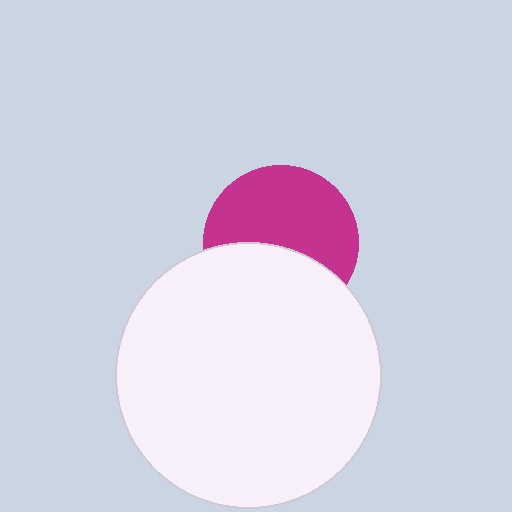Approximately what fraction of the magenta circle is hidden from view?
Roughly 41% of the magenta circle is hidden behind the white circle.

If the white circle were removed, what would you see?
You would see the complete magenta circle.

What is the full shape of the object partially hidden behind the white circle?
The partially hidden object is a magenta circle.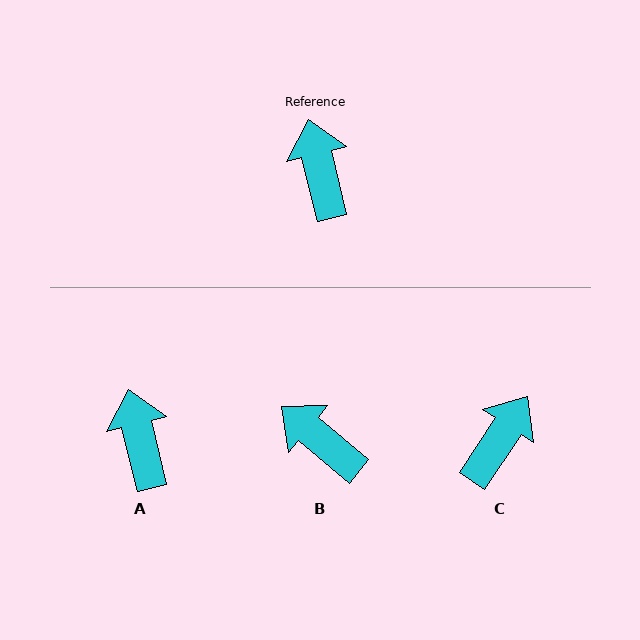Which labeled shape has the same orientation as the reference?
A.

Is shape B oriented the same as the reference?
No, it is off by about 36 degrees.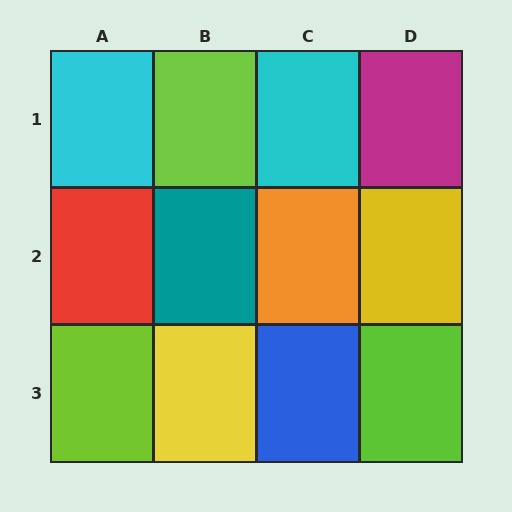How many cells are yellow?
2 cells are yellow.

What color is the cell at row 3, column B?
Yellow.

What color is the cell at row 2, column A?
Red.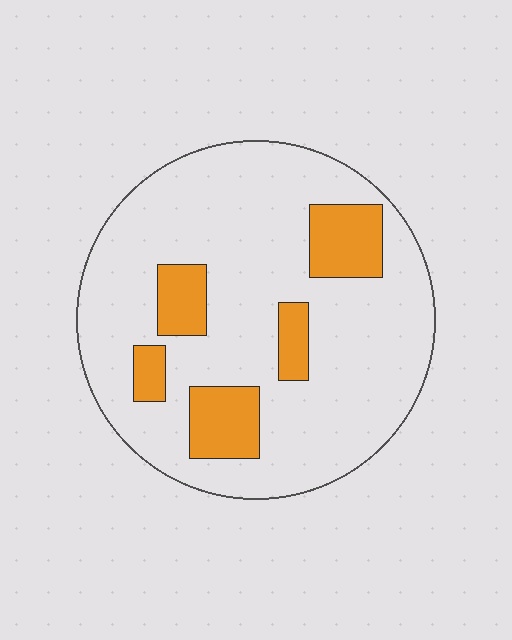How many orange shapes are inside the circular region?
5.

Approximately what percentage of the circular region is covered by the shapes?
Approximately 20%.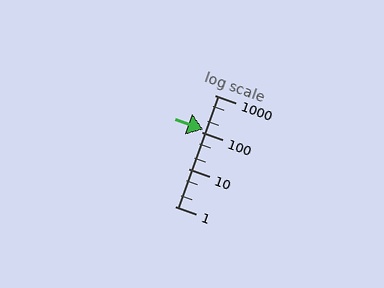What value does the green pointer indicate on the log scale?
The pointer indicates approximately 120.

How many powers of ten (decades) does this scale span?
The scale spans 3 decades, from 1 to 1000.